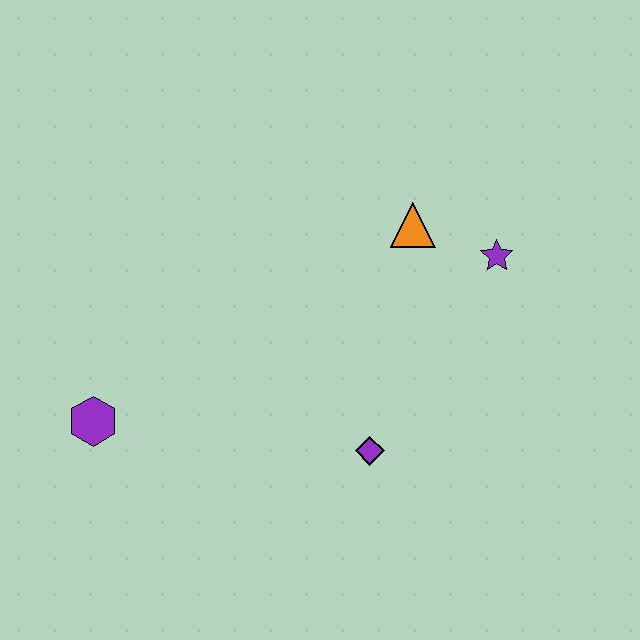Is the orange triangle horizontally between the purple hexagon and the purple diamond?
No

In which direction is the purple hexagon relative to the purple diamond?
The purple hexagon is to the left of the purple diamond.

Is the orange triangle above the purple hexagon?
Yes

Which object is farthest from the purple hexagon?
The purple star is farthest from the purple hexagon.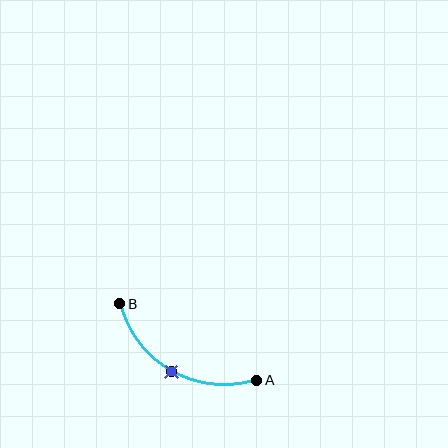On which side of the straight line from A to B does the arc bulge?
The arc bulges below the straight line connecting A and B.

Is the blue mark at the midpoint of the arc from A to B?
Yes. The blue mark lies on the arc at equal arc-length from both A and B — it is the arc midpoint.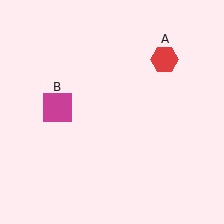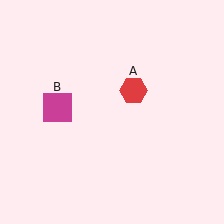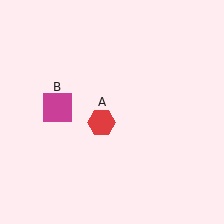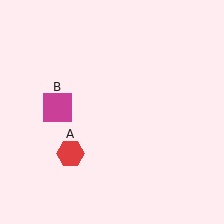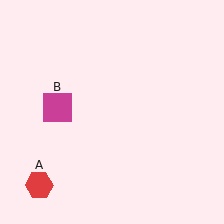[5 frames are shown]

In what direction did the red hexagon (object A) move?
The red hexagon (object A) moved down and to the left.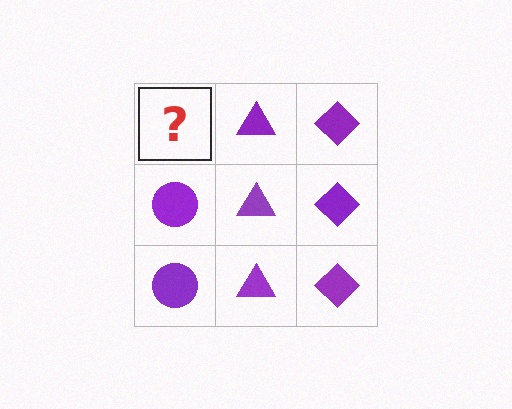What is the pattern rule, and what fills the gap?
The rule is that each column has a consistent shape. The gap should be filled with a purple circle.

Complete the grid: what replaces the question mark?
The question mark should be replaced with a purple circle.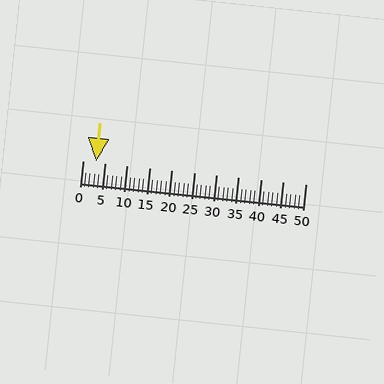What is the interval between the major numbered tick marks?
The major tick marks are spaced 5 units apart.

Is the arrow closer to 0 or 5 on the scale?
The arrow is closer to 5.